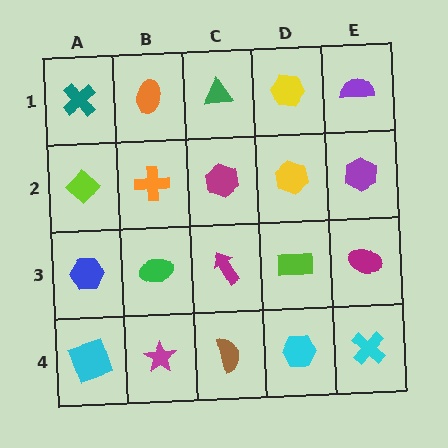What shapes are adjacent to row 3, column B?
An orange cross (row 2, column B), a magenta star (row 4, column B), a blue hexagon (row 3, column A), a magenta arrow (row 3, column C).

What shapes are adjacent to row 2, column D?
A yellow hexagon (row 1, column D), a lime rectangle (row 3, column D), a magenta hexagon (row 2, column C), a purple hexagon (row 2, column E).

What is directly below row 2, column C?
A magenta arrow.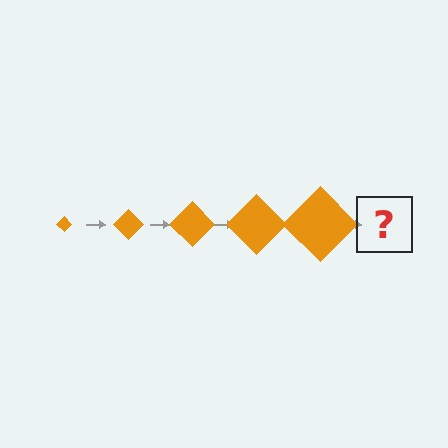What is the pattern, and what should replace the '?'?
The pattern is that the diamond gets progressively larger each step. The '?' should be an orange diamond, larger than the previous one.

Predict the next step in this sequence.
The next step is an orange diamond, larger than the previous one.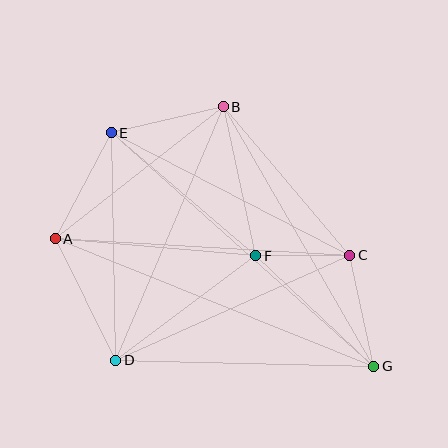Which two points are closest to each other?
Points C and F are closest to each other.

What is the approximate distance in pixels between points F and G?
The distance between F and G is approximately 162 pixels.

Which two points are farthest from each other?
Points E and G are farthest from each other.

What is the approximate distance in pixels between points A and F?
The distance between A and F is approximately 201 pixels.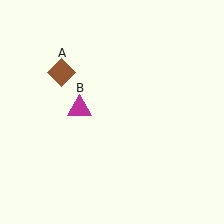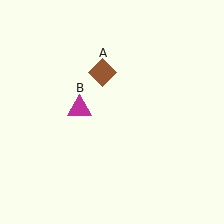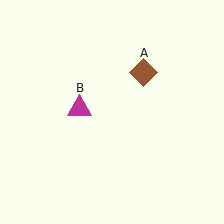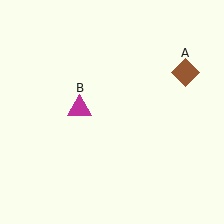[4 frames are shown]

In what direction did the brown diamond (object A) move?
The brown diamond (object A) moved right.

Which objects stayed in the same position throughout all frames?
Magenta triangle (object B) remained stationary.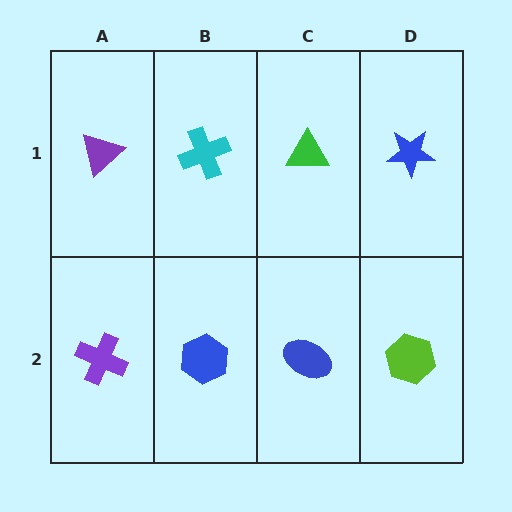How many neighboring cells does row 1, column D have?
2.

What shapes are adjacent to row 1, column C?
A blue ellipse (row 2, column C), a cyan cross (row 1, column B), a blue star (row 1, column D).